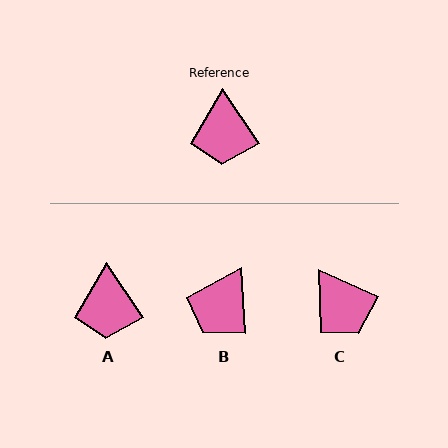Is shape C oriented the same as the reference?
No, it is off by about 33 degrees.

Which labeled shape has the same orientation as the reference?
A.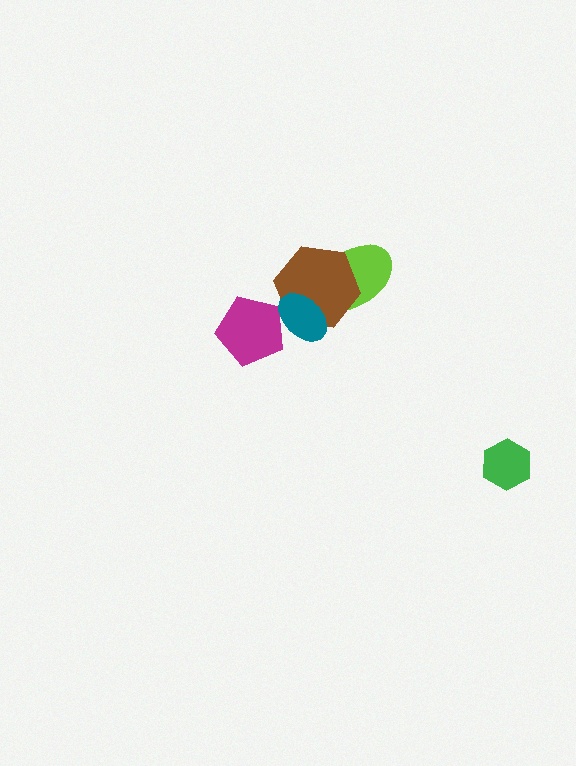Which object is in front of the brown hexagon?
The teal ellipse is in front of the brown hexagon.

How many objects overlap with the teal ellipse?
2 objects overlap with the teal ellipse.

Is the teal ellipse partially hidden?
No, no other shape covers it.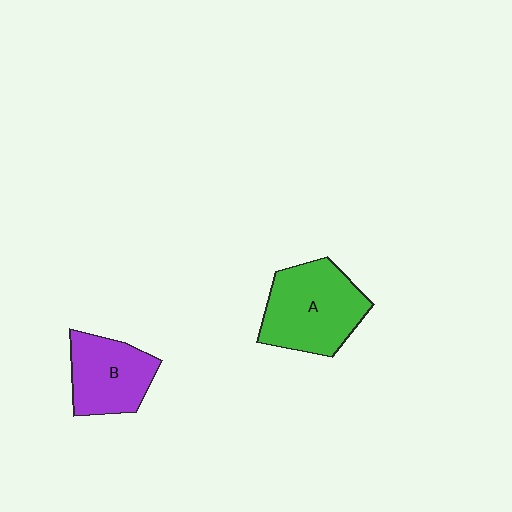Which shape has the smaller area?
Shape B (purple).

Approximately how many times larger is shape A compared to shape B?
Approximately 1.3 times.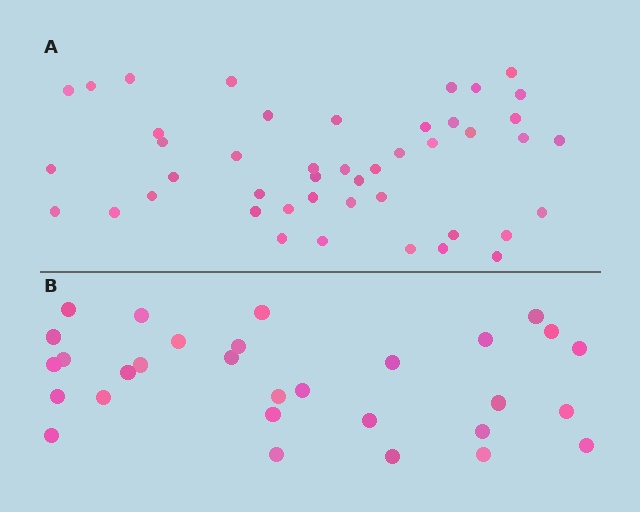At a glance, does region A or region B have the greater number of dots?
Region A (the top region) has more dots.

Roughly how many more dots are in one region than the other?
Region A has approximately 15 more dots than region B.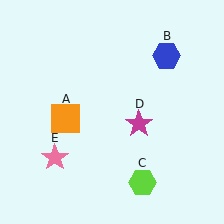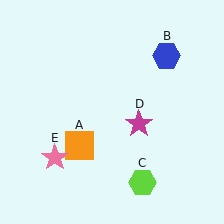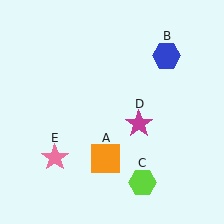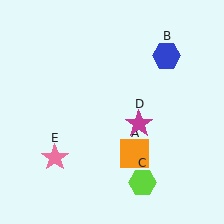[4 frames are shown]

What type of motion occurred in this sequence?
The orange square (object A) rotated counterclockwise around the center of the scene.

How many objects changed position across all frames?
1 object changed position: orange square (object A).